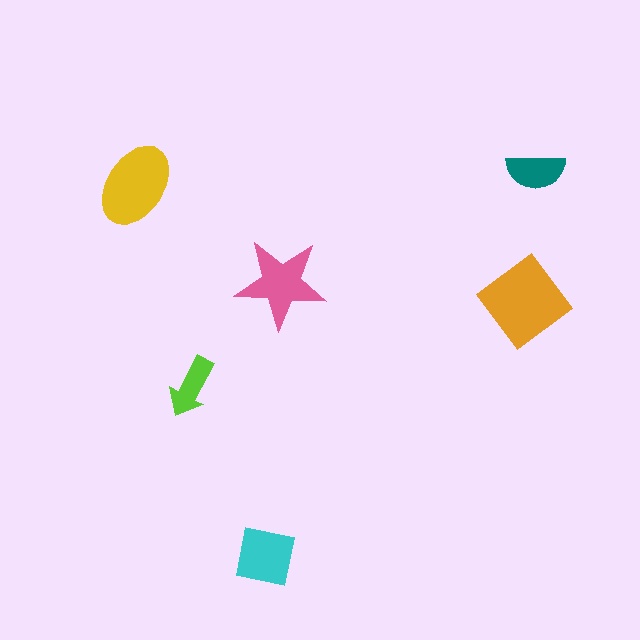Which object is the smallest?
The lime arrow.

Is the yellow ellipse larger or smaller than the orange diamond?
Smaller.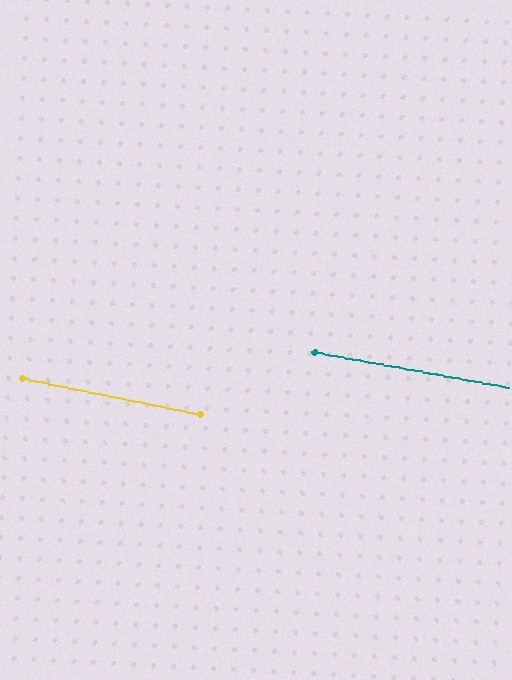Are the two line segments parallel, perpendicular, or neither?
Parallel — their directions differ by only 1.3°.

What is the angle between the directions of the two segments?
Approximately 1 degree.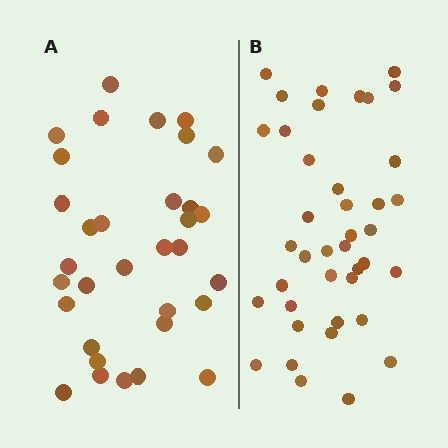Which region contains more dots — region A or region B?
Region B (the right region) has more dots.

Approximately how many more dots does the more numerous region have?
Region B has roughly 8 or so more dots than region A.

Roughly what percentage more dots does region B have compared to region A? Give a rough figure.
About 20% more.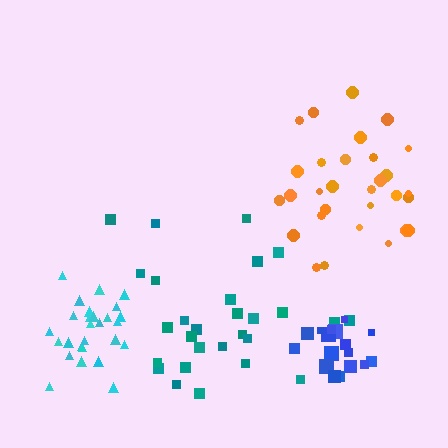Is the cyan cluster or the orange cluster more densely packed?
Cyan.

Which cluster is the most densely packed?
Blue.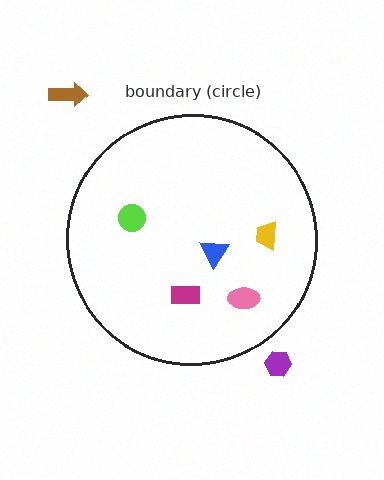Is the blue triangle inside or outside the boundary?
Inside.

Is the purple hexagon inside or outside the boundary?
Outside.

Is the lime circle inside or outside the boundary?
Inside.